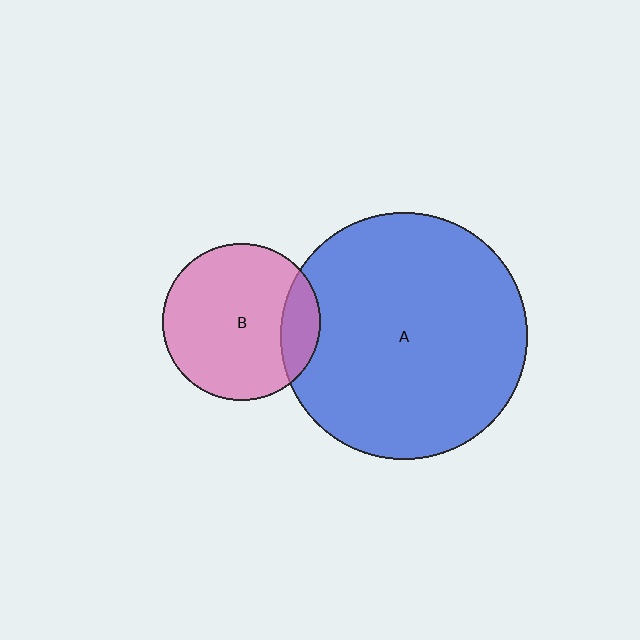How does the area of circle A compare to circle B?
Approximately 2.4 times.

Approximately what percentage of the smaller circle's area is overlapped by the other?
Approximately 15%.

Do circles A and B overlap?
Yes.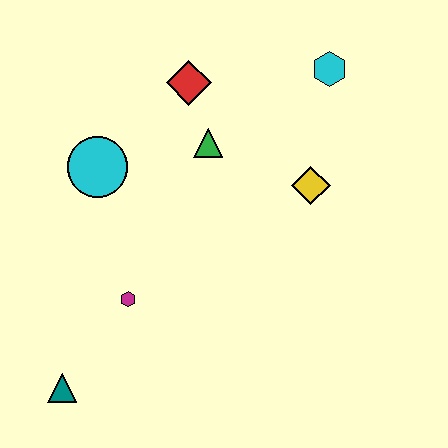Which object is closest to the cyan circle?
The green triangle is closest to the cyan circle.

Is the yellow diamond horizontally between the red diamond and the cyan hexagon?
Yes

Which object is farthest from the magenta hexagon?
The cyan hexagon is farthest from the magenta hexagon.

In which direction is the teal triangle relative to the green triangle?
The teal triangle is below the green triangle.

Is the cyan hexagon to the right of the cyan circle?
Yes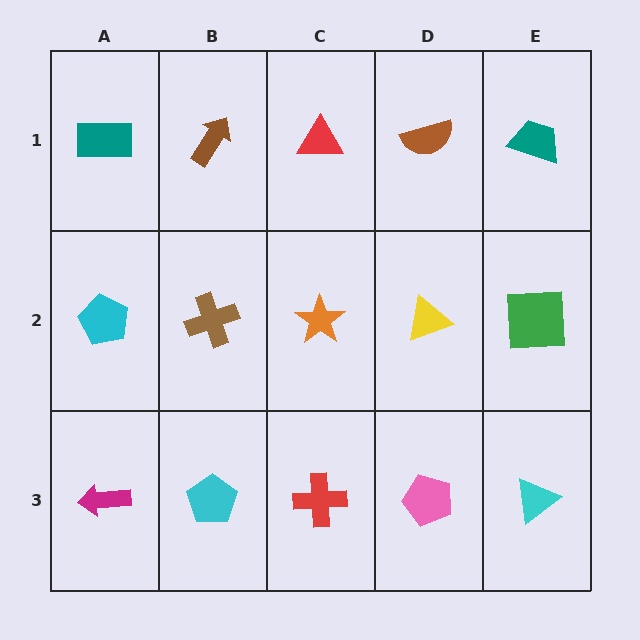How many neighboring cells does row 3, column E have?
2.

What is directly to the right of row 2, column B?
An orange star.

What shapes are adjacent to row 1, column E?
A green square (row 2, column E), a brown semicircle (row 1, column D).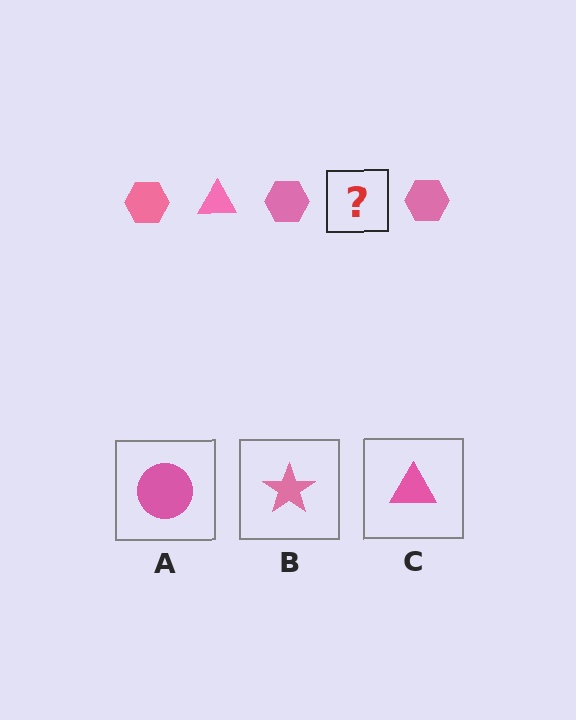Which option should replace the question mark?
Option C.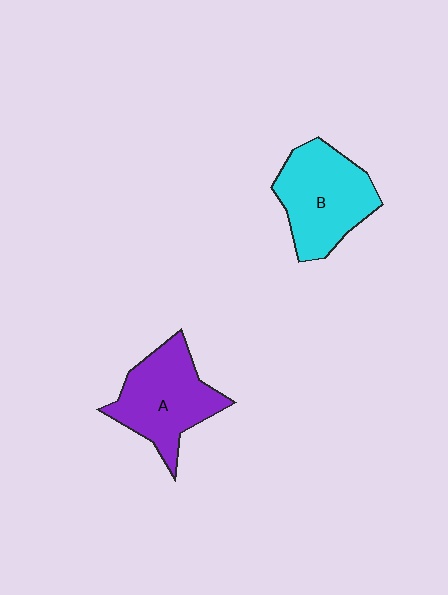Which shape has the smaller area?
Shape A (purple).